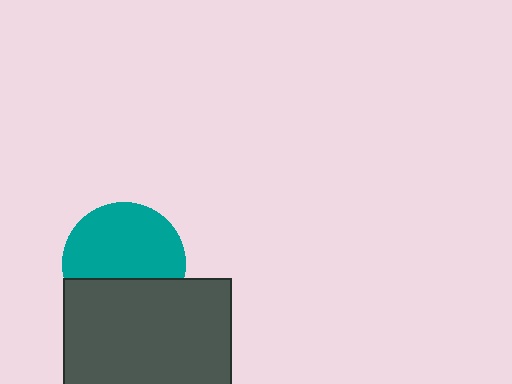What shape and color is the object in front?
The object in front is a dark gray rectangle.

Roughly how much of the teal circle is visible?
About half of it is visible (roughly 64%).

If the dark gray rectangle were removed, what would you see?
You would see the complete teal circle.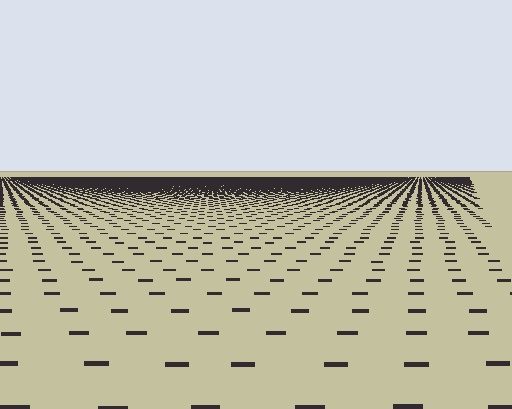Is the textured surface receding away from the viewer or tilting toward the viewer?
The surface is receding away from the viewer. Texture elements get smaller and denser toward the top.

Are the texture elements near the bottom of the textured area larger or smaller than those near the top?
Larger. Near the bottom, elements are closer to the viewer and appear at a bigger on-screen size.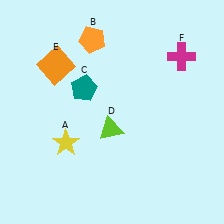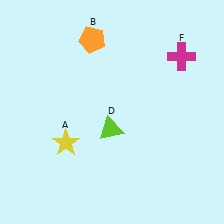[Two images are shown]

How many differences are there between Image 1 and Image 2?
There are 2 differences between the two images.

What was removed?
The teal pentagon (C), the orange square (E) were removed in Image 2.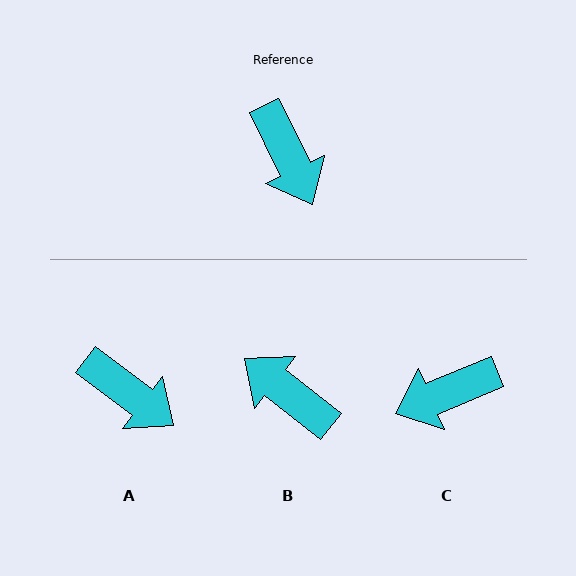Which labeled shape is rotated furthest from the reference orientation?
B, about 154 degrees away.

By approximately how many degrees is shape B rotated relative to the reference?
Approximately 154 degrees clockwise.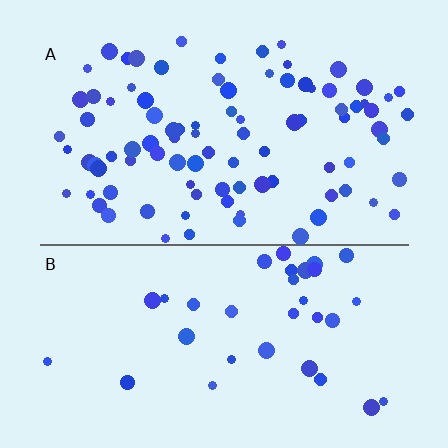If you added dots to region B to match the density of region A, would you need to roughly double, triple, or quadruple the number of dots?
Approximately triple.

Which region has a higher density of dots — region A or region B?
A (the top).